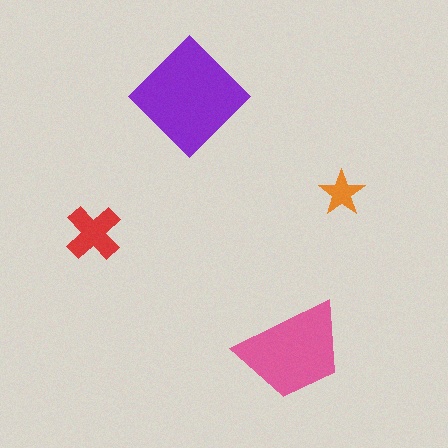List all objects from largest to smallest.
The purple diamond, the pink trapezoid, the red cross, the orange star.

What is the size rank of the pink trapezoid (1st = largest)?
2nd.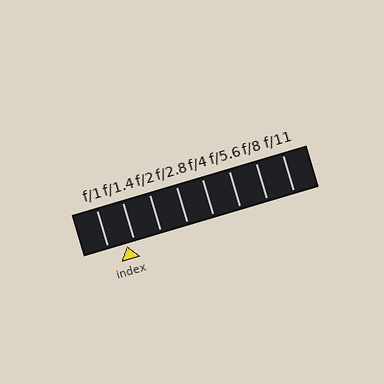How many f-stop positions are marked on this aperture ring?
There are 8 f-stop positions marked.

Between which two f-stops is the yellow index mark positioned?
The index mark is between f/1 and f/1.4.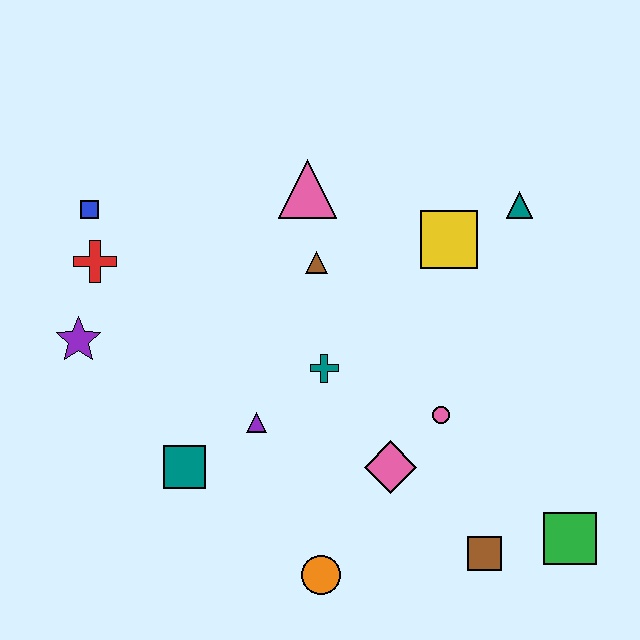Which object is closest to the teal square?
The purple triangle is closest to the teal square.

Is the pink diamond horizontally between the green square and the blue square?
Yes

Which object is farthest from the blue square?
The green square is farthest from the blue square.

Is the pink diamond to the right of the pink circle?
No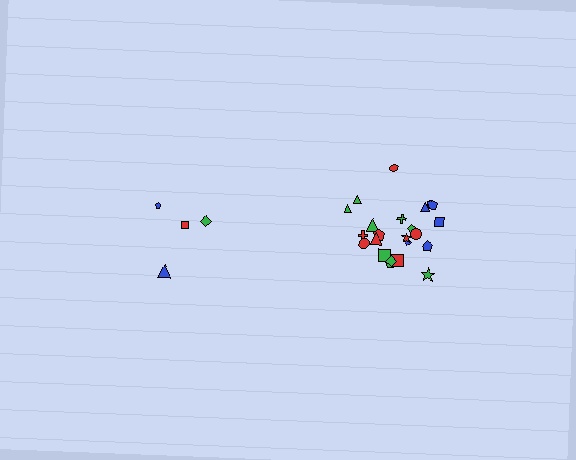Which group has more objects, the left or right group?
The right group.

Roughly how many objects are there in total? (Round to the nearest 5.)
Roughly 30 objects in total.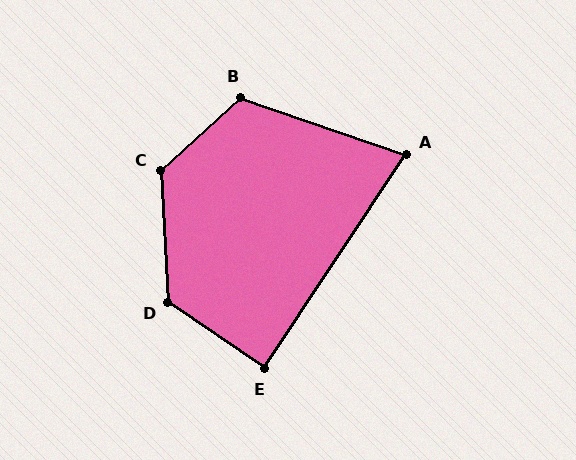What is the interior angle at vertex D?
Approximately 127 degrees (obtuse).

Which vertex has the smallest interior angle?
A, at approximately 75 degrees.